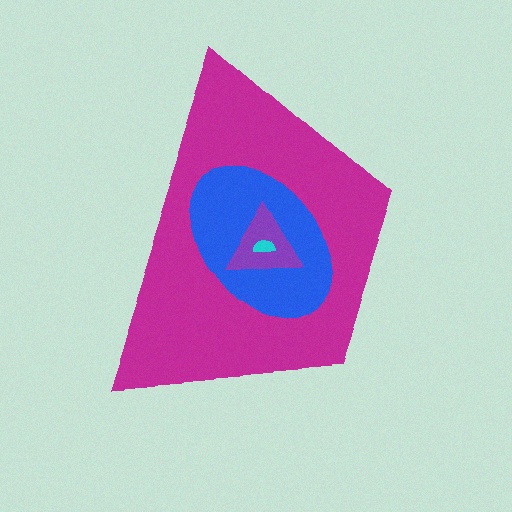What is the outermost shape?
The magenta trapezoid.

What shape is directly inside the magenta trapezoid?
The blue ellipse.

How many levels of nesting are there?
4.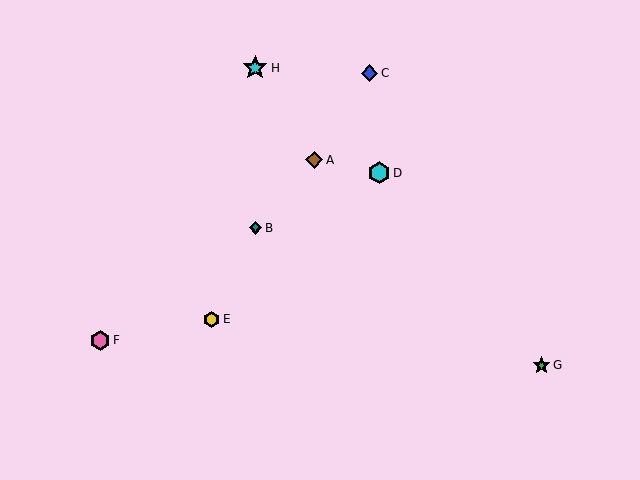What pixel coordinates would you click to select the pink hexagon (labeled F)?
Click at (100, 340) to select the pink hexagon F.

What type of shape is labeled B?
Shape B is a teal diamond.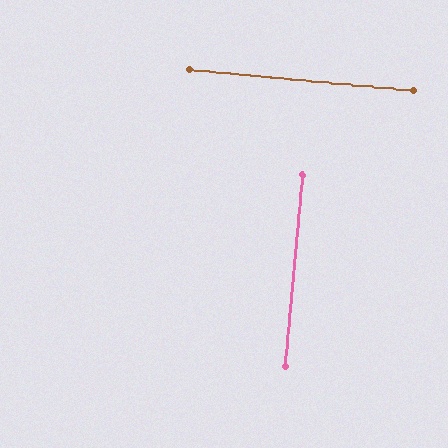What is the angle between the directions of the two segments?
Approximately 90 degrees.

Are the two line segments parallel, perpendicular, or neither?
Perpendicular — they meet at approximately 90°.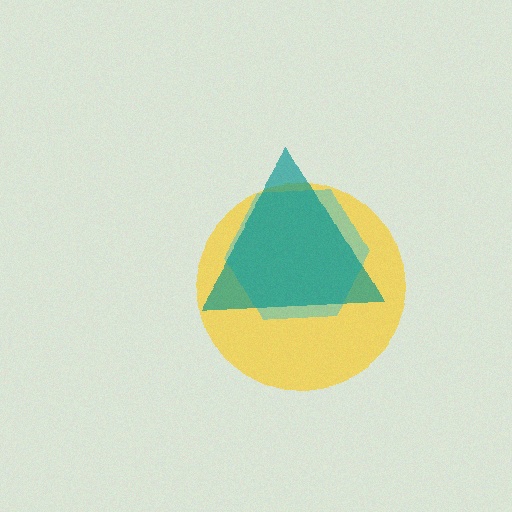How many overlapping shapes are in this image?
There are 3 overlapping shapes in the image.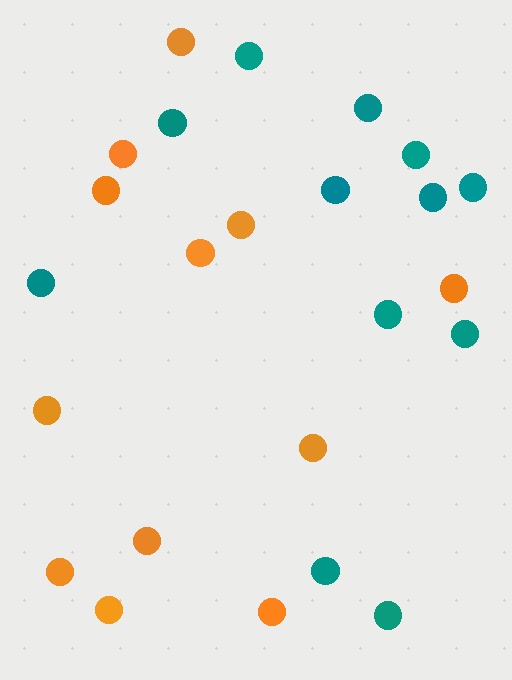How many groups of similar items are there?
There are 2 groups: one group of teal circles (12) and one group of orange circles (12).